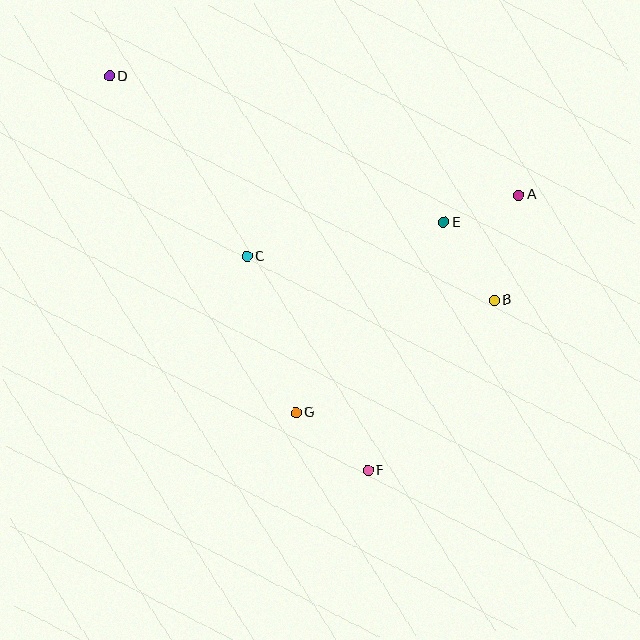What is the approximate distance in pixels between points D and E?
The distance between D and E is approximately 365 pixels.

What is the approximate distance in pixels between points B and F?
The distance between B and F is approximately 212 pixels.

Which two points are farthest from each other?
Points D and F are farthest from each other.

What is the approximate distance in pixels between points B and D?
The distance between B and D is approximately 445 pixels.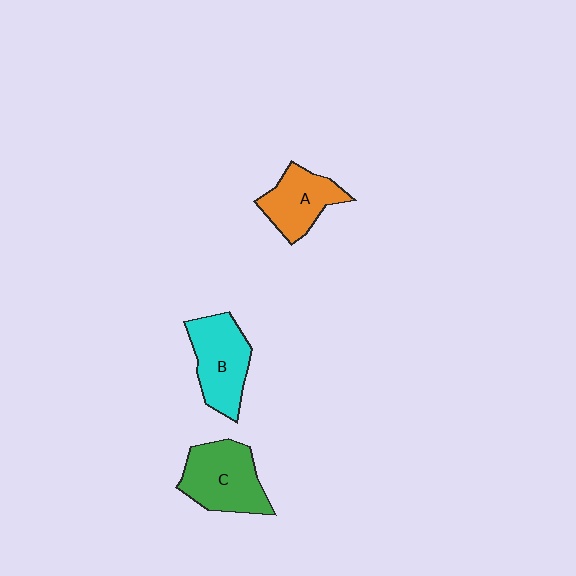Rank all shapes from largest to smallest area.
From largest to smallest: C (green), B (cyan), A (orange).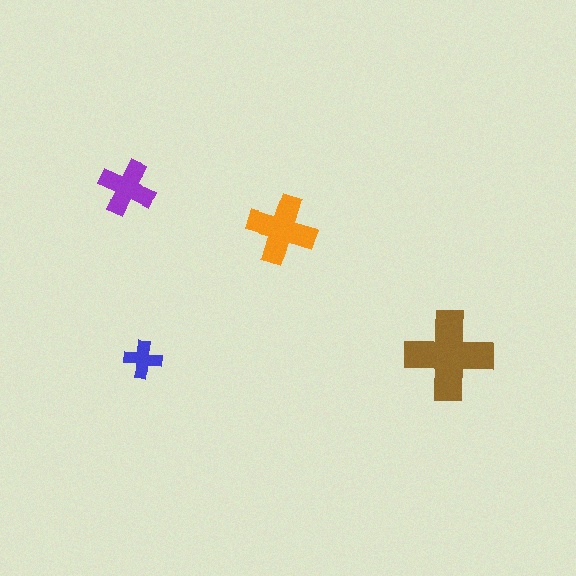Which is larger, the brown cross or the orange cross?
The brown one.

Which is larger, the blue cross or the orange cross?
The orange one.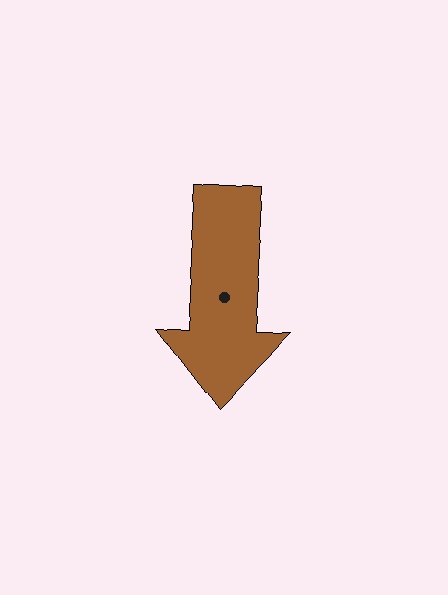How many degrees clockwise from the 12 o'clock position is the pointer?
Approximately 183 degrees.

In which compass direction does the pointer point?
South.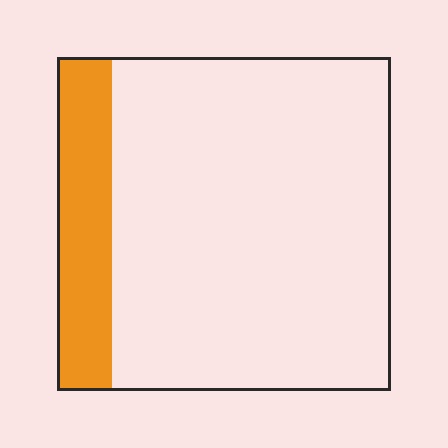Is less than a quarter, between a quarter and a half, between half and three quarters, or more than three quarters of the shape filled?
Less than a quarter.